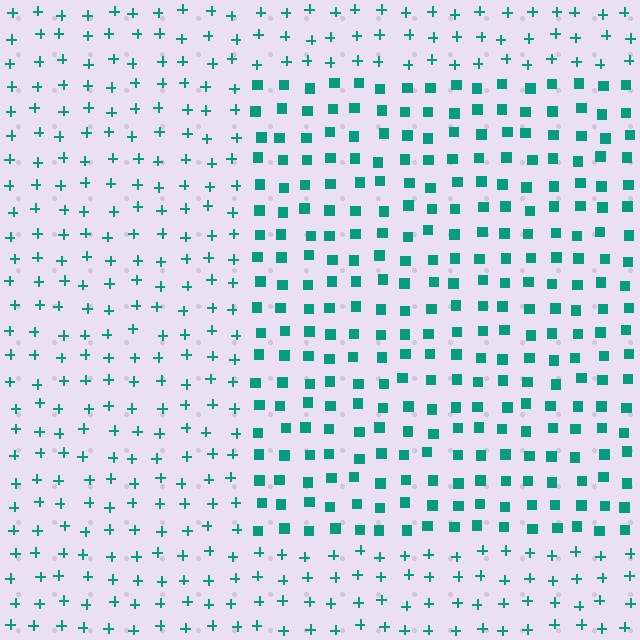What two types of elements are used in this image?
The image uses squares inside the rectangle region and plus signs outside it.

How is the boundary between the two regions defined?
The boundary is defined by a change in element shape: squares inside vs. plus signs outside. All elements share the same color and spacing.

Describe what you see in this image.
The image is filled with small teal elements arranged in a uniform grid. A rectangle-shaped region contains squares, while the surrounding area contains plus signs. The boundary is defined purely by the change in element shape.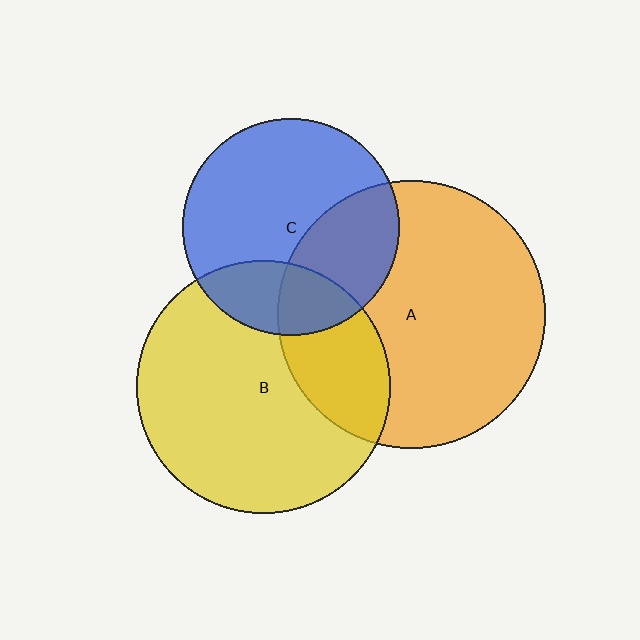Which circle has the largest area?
Circle A (orange).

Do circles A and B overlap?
Yes.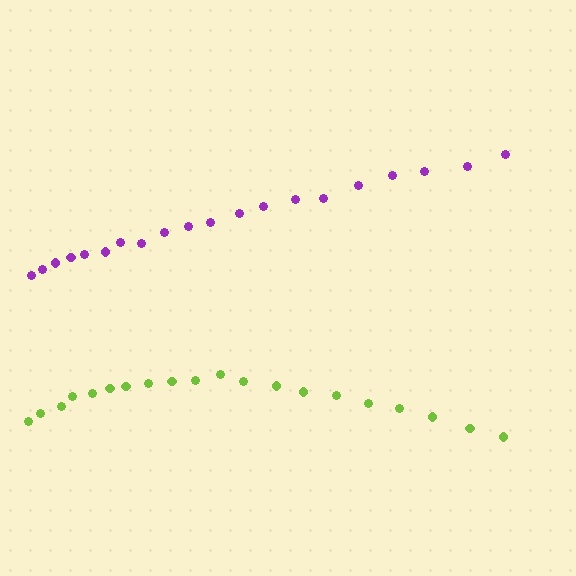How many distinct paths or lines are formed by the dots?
There are 2 distinct paths.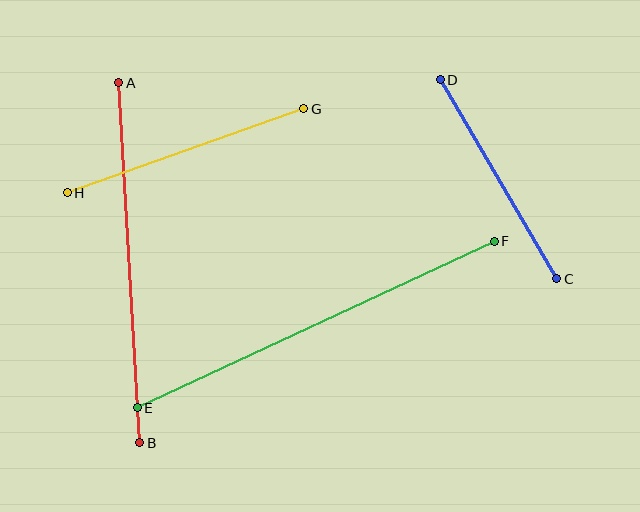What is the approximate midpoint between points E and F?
The midpoint is at approximately (316, 324) pixels.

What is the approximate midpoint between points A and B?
The midpoint is at approximately (129, 263) pixels.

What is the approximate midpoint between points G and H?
The midpoint is at approximately (186, 151) pixels.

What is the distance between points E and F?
The distance is approximately 394 pixels.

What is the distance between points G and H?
The distance is approximately 251 pixels.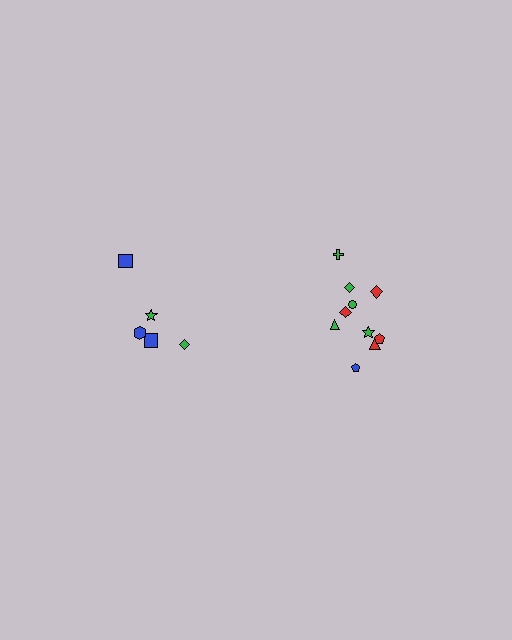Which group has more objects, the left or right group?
The right group.